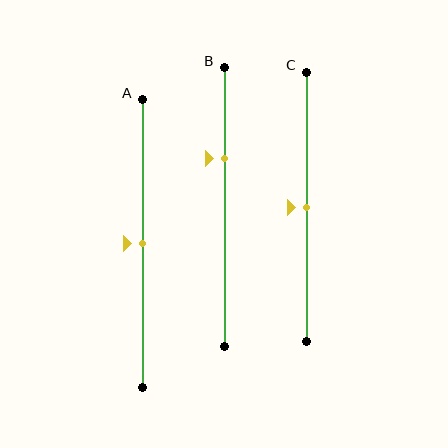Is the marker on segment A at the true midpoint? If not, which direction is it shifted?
Yes, the marker on segment A is at the true midpoint.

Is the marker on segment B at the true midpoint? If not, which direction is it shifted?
No, the marker on segment B is shifted upward by about 17% of the segment length.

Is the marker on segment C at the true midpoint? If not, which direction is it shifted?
Yes, the marker on segment C is at the true midpoint.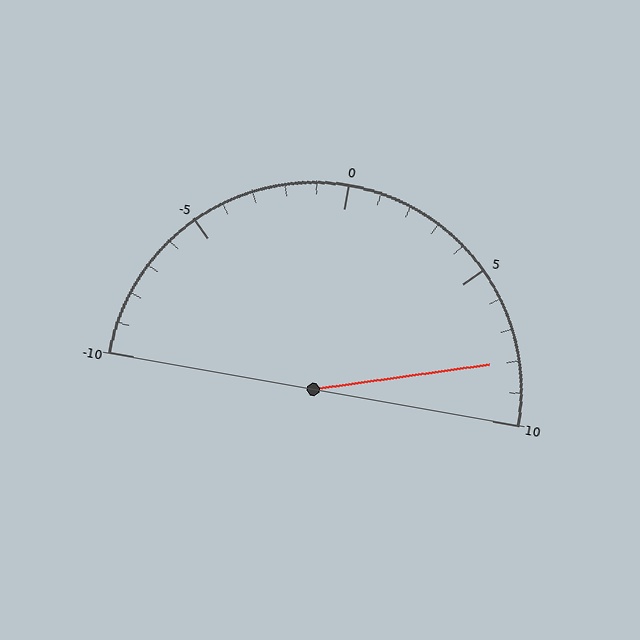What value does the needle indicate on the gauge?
The needle indicates approximately 8.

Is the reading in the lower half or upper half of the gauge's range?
The reading is in the upper half of the range (-10 to 10).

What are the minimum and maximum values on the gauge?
The gauge ranges from -10 to 10.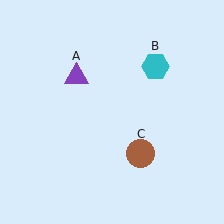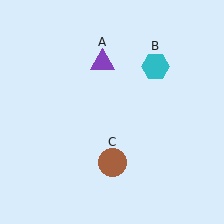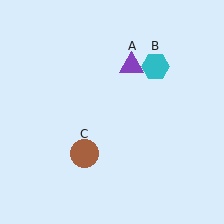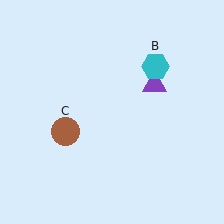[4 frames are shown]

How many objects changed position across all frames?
2 objects changed position: purple triangle (object A), brown circle (object C).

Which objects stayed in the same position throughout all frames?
Cyan hexagon (object B) remained stationary.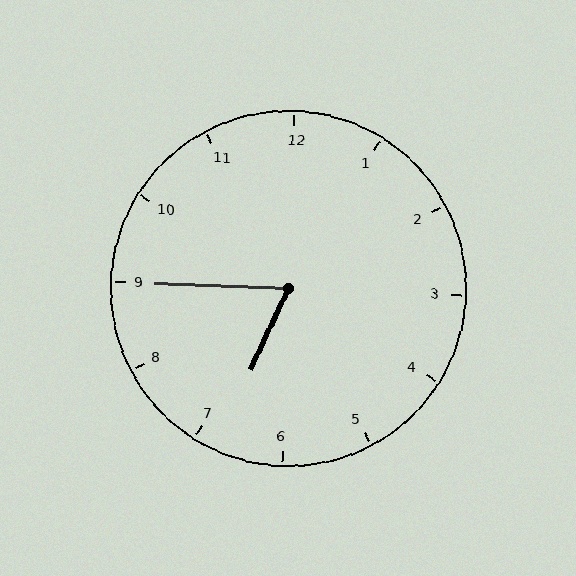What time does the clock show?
6:45.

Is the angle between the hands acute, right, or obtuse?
It is acute.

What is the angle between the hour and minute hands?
Approximately 68 degrees.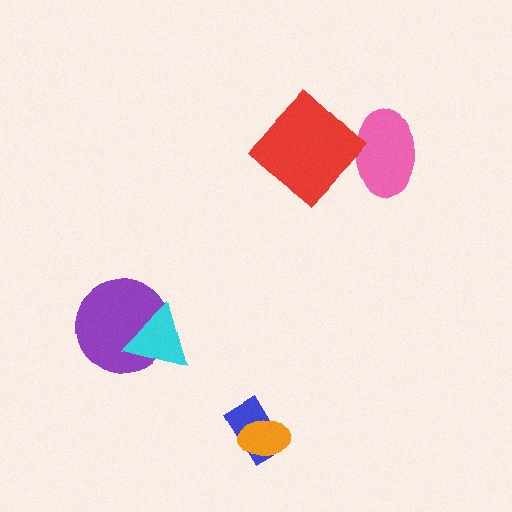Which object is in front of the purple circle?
The cyan triangle is in front of the purple circle.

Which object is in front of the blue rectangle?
The orange ellipse is in front of the blue rectangle.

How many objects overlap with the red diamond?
1 object overlaps with the red diamond.